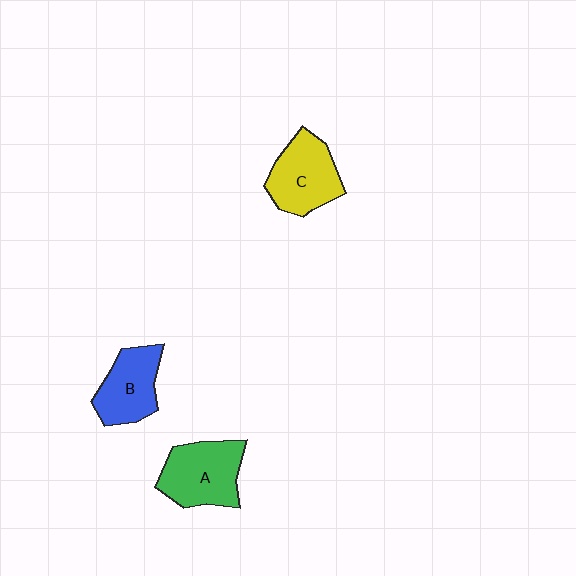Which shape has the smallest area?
Shape B (blue).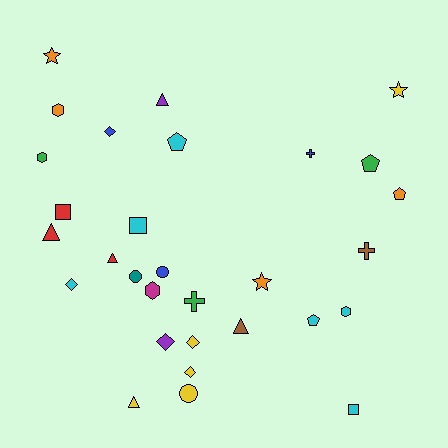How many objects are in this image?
There are 30 objects.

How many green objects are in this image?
There are 3 green objects.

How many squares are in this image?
There are 3 squares.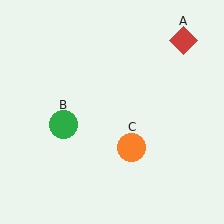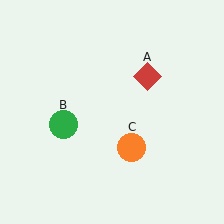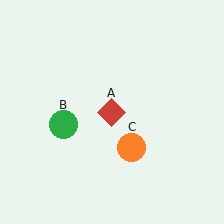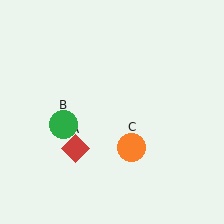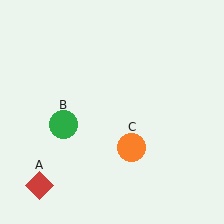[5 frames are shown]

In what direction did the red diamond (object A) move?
The red diamond (object A) moved down and to the left.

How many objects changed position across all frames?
1 object changed position: red diamond (object A).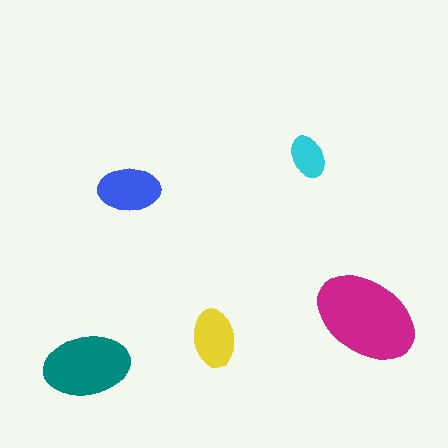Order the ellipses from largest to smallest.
the magenta one, the teal one, the blue one, the yellow one, the cyan one.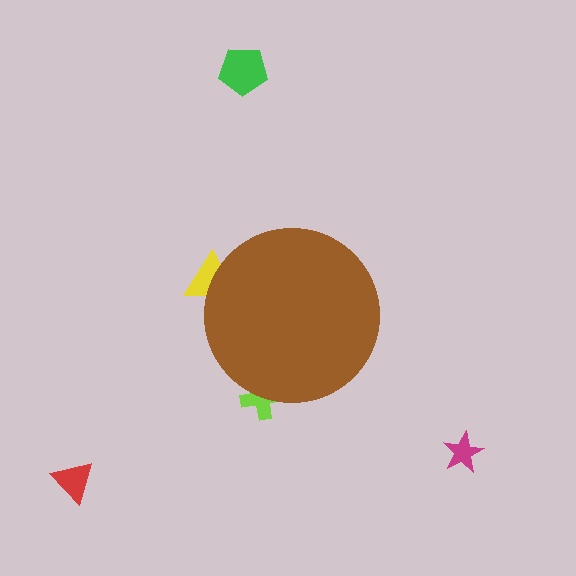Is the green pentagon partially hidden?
No, the green pentagon is fully visible.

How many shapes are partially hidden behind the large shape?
2 shapes are partially hidden.